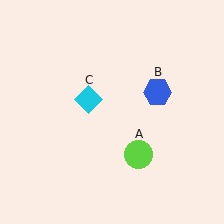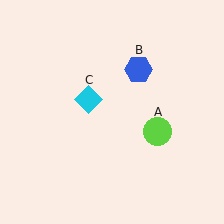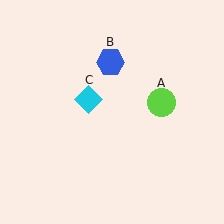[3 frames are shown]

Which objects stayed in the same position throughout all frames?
Cyan diamond (object C) remained stationary.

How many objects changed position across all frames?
2 objects changed position: lime circle (object A), blue hexagon (object B).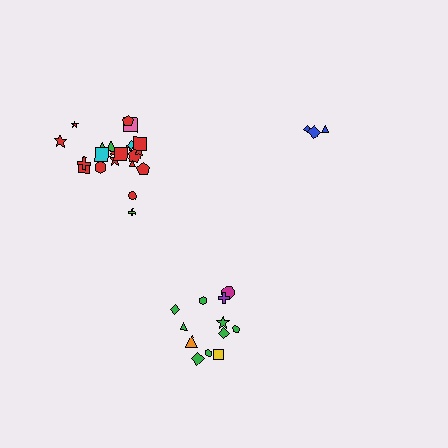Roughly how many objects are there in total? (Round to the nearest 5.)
Roughly 35 objects in total.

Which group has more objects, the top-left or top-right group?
The top-left group.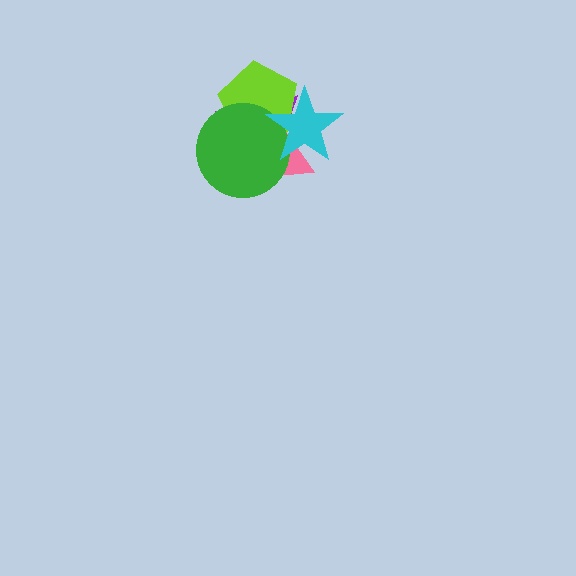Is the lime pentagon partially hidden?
Yes, it is partially covered by another shape.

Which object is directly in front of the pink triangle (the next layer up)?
The green circle is directly in front of the pink triangle.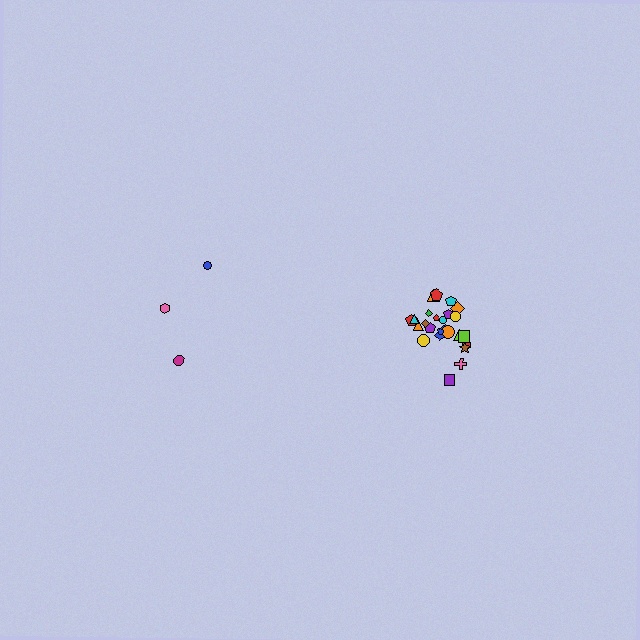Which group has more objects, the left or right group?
The right group.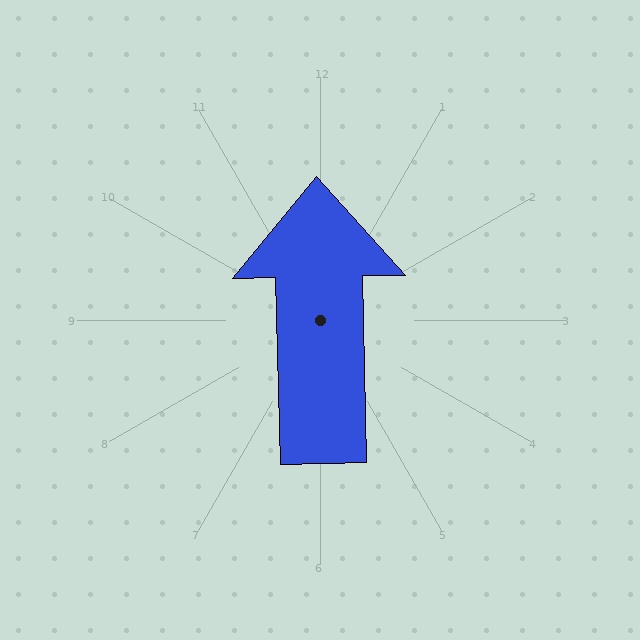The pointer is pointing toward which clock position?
Roughly 12 o'clock.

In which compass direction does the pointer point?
North.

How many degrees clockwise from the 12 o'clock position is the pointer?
Approximately 359 degrees.